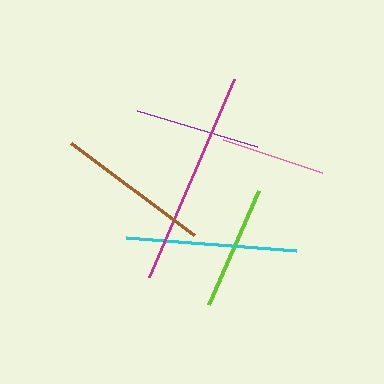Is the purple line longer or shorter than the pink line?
The purple line is longer than the pink line.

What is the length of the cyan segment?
The cyan segment is approximately 170 pixels long.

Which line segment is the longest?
The magenta line is the longest at approximately 216 pixels.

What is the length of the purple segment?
The purple segment is approximately 126 pixels long.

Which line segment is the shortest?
The pink line is the shortest at approximately 105 pixels.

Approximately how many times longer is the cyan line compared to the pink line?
The cyan line is approximately 1.6 times the length of the pink line.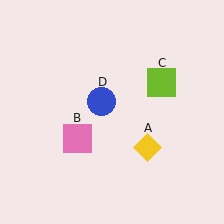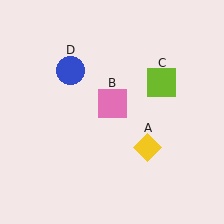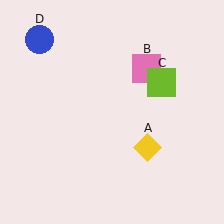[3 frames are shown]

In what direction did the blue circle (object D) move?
The blue circle (object D) moved up and to the left.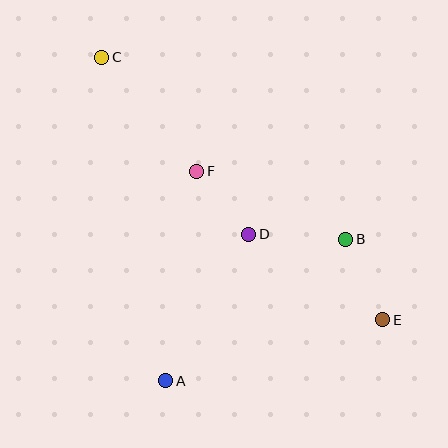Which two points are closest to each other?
Points D and F are closest to each other.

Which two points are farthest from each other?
Points C and E are farthest from each other.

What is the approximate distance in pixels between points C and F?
The distance between C and F is approximately 148 pixels.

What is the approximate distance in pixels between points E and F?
The distance between E and F is approximately 238 pixels.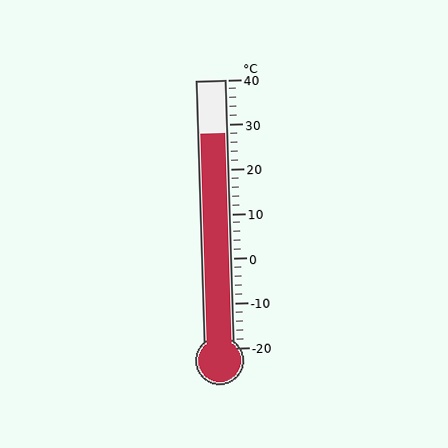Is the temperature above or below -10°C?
The temperature is above -10°C.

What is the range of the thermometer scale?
The thermometer scale ranges from -20°C to 40°C.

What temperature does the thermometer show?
The thermometer shows approximately 28°C.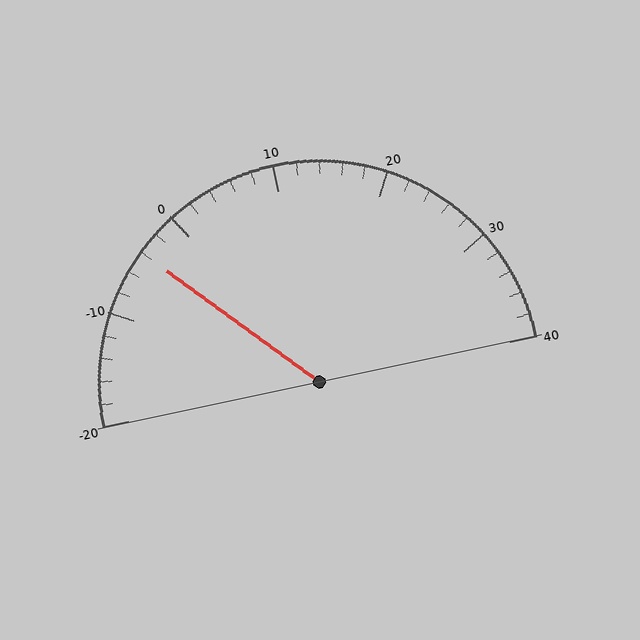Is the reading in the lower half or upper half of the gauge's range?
The reading is in the lower half of the range (-20 to 40).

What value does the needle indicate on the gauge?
The needle indicates approximately -4.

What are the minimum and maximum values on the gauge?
The gauge ranges from -20 to 40.